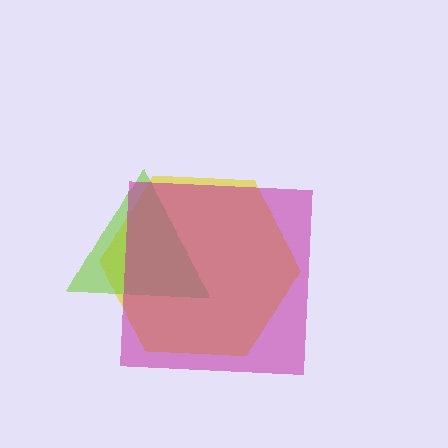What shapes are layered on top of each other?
The layered shapes are: a yellow hexagon, a lime triangle, a magenta square.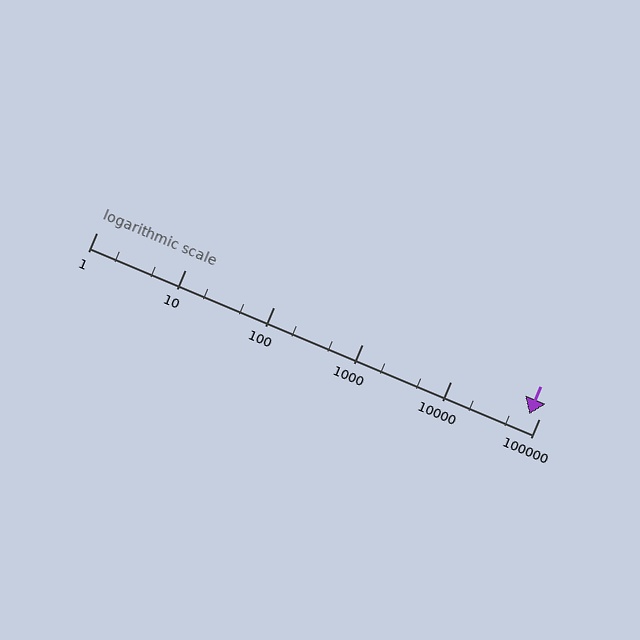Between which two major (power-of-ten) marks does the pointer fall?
The pointer is between 10000 and 100000.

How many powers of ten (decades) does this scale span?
The scale spans 5 decades, from 1 to 100000.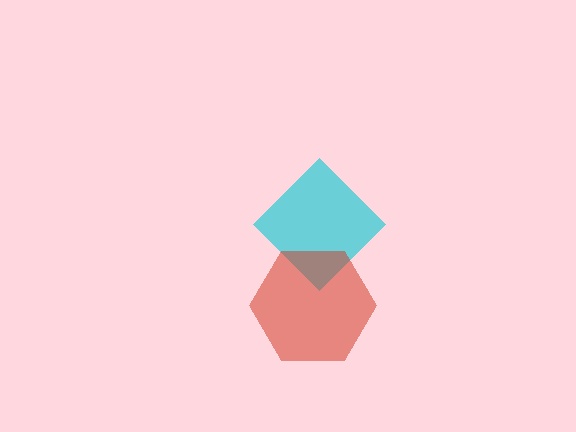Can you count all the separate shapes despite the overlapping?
Yes, there are 2 separate shapes.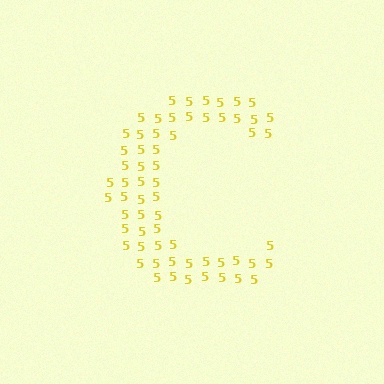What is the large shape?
The large shape is the letter C.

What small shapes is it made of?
It is made of small digit 5's.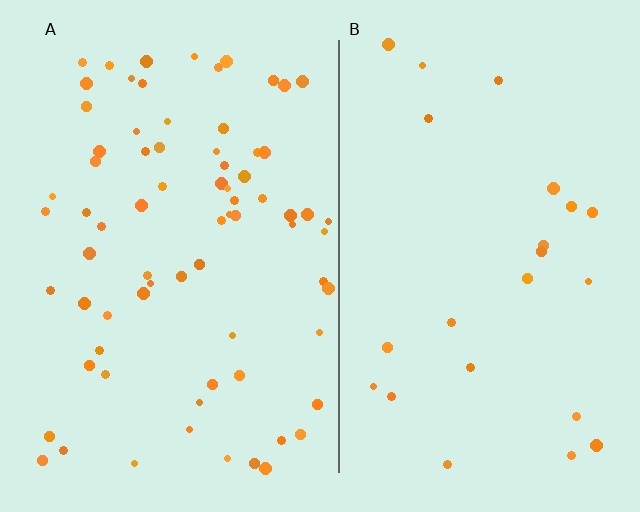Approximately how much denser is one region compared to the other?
Approximately 3.2× — region A over region B.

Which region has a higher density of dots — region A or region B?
A (the left).